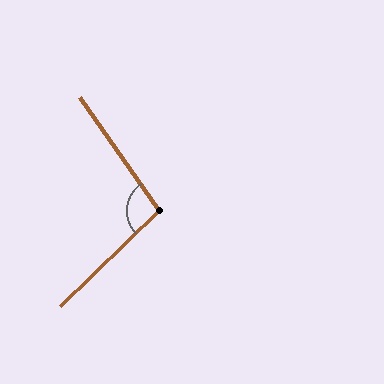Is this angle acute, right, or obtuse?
It is obtuse.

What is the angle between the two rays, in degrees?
Approximately 99 degrees.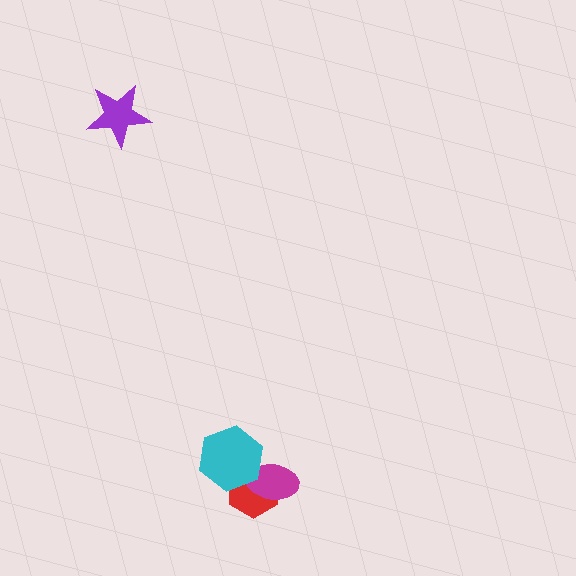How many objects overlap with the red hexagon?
2 objects overlap with the red hexagon.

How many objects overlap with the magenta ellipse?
2 objects overlap with the magenta ellipse.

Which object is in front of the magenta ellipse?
The cyan hexagon is in front of the magenta ellipse.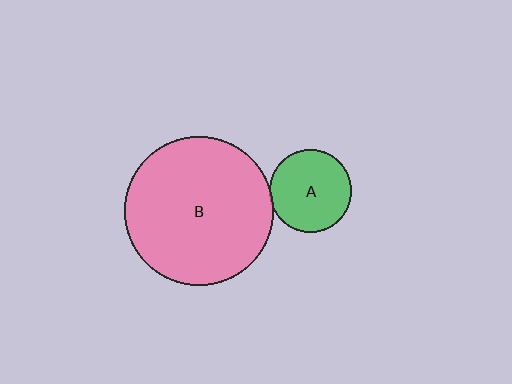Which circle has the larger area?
Circle B (pink).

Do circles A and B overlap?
Yes.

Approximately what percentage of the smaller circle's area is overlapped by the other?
Approximately 5%.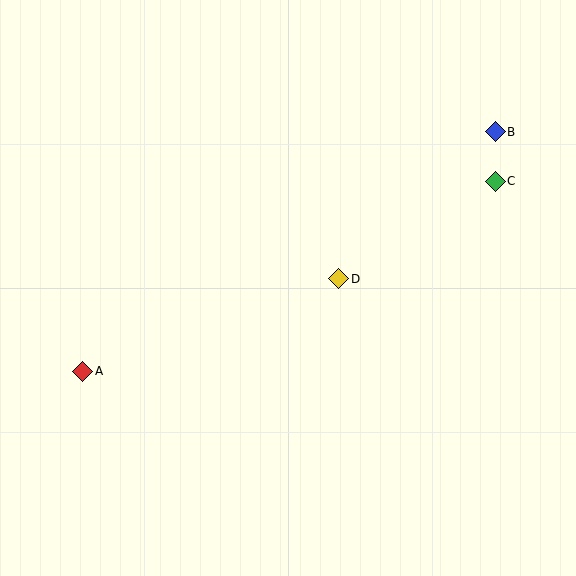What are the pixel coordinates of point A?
Point A is at (83, 371).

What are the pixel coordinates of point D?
Point D is at (339, 279).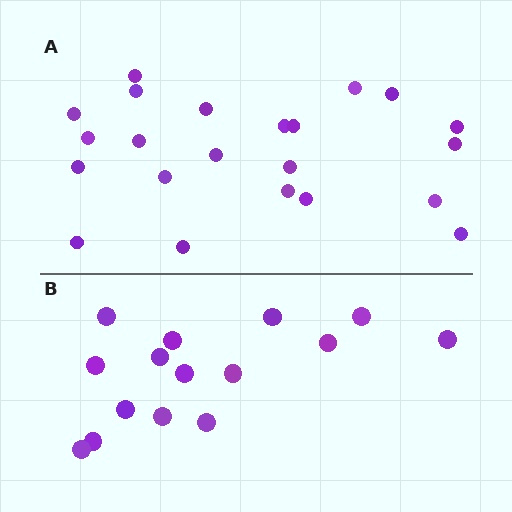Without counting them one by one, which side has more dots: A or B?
Region A (the top region) has more dots.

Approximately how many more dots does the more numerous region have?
Region A has roughly 8 or so more dots than region B.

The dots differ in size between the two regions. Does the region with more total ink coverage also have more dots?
No. Region B has more total ink coverage because its dots are larger, but region A actually contains more individual dots. Total area can be misleading — the number of items is what matters here.